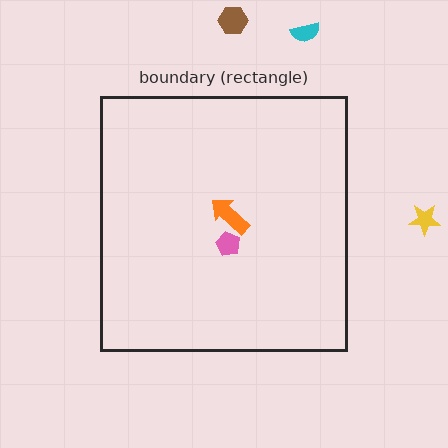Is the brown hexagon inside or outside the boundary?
Outside.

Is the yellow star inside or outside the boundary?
Outside.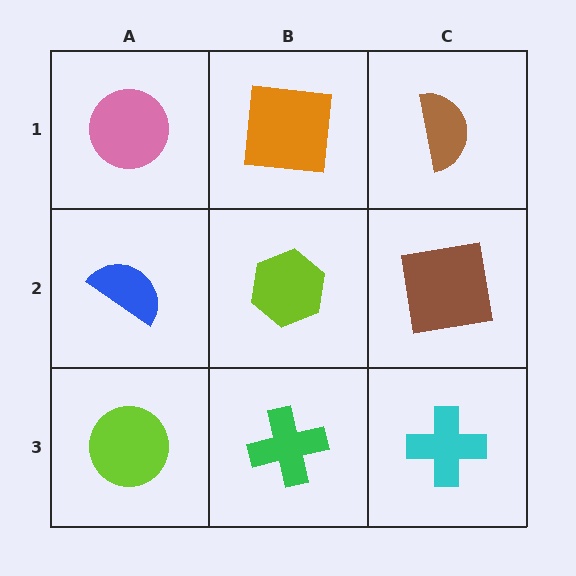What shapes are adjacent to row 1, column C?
A brown square (row 2, column C), an orange square (row 1, column B).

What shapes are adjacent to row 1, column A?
A blue semicircle (row 2, column A), an orange square (row 1, column B).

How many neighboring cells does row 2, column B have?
4.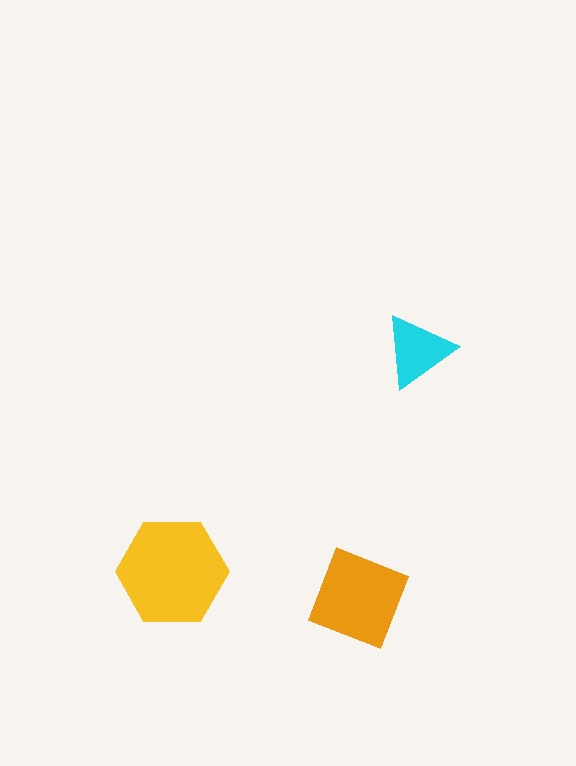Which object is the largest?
The yellow hexagon.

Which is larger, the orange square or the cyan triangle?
The orange square.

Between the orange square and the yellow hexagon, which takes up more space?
The yellow hexagon.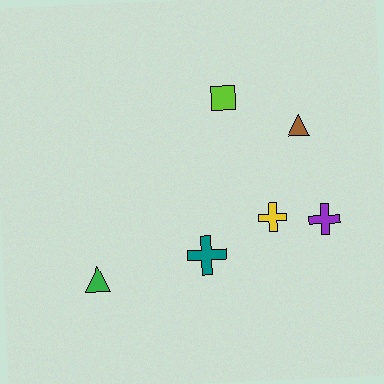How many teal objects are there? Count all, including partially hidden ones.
There is 1 teal object.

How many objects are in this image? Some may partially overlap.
There are 6 objects.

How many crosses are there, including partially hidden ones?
There are 3 crosses.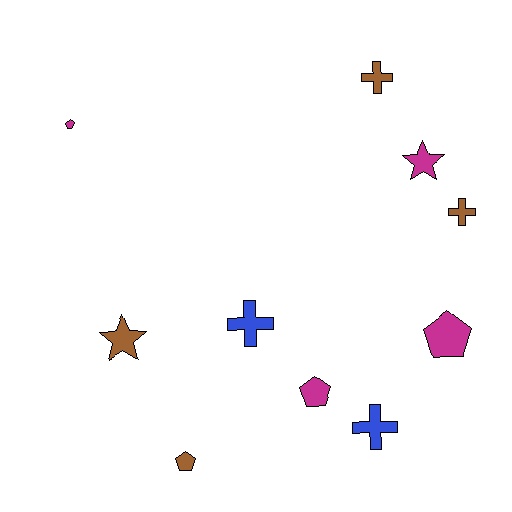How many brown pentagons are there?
There is 1 brown pentagon.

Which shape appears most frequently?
Cross, with 4 objects.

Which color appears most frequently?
Brown, with 4 objects.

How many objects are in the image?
There are 10 objects.